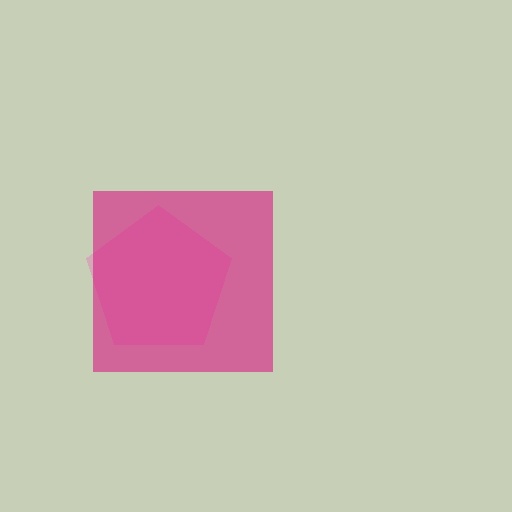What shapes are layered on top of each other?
The layered shapes are: a pink pentagon, a magenta square.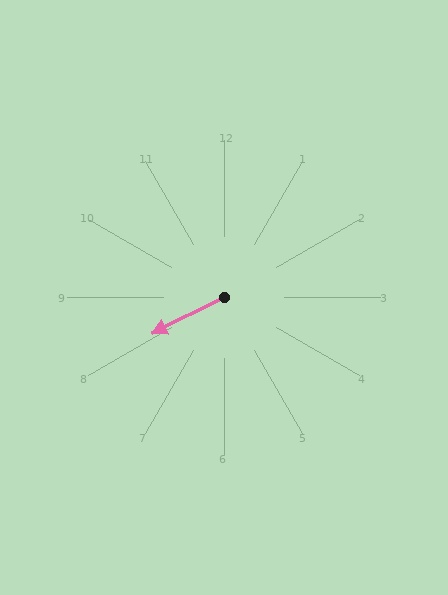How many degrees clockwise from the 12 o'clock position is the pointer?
Approximately 244 degrees.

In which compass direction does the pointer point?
Southwest.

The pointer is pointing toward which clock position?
Roughly 8 o'clock.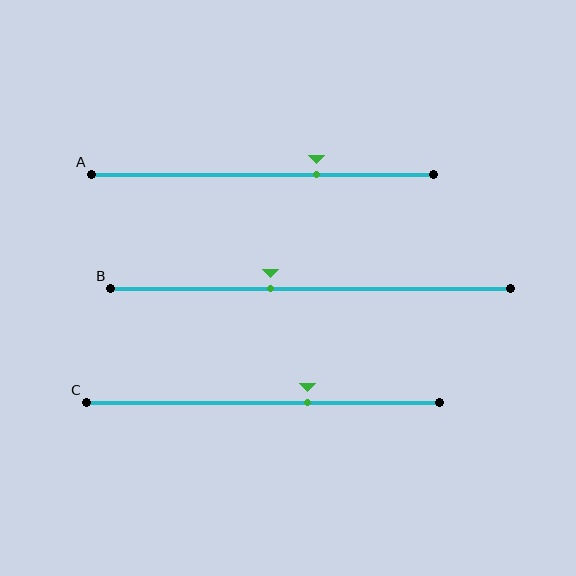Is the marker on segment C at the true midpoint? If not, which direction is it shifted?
No, the marker on segment C is shifted to the right by about 13% of the segment length.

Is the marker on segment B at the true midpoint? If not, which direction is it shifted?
No, the marker on segment B is shifted to the left by about 10% of the segment length.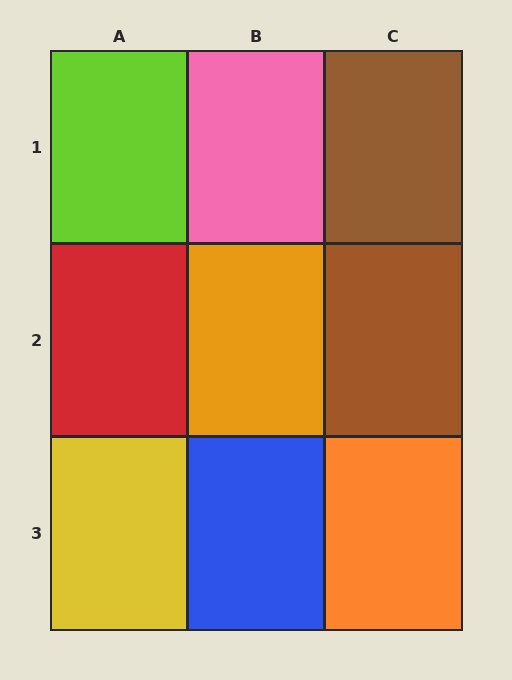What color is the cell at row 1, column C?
Brown.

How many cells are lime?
1 cell is lime.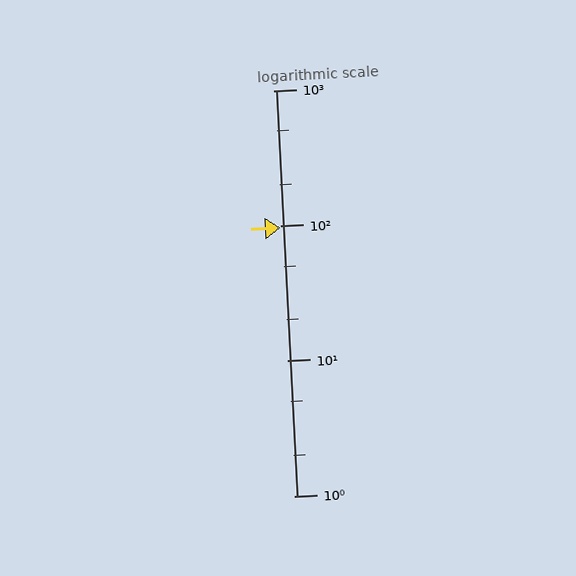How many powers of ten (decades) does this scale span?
The scale spans 3 decades, from 1 to 1000.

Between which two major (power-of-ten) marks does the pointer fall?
The pointer is between 10 and 100.